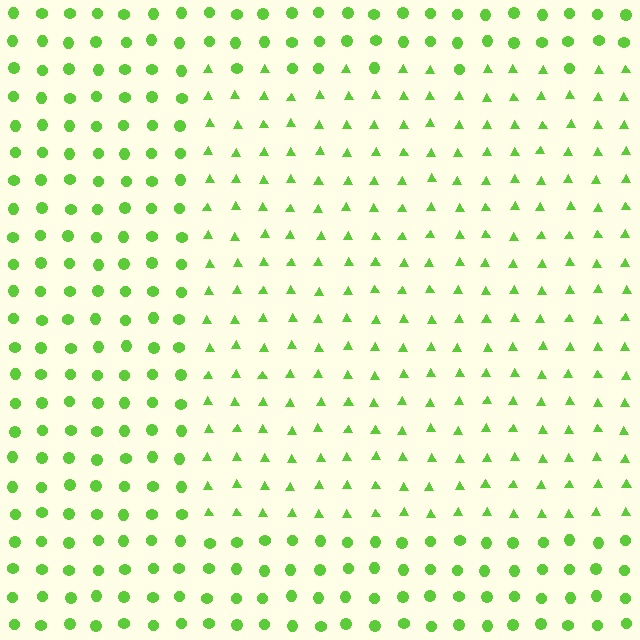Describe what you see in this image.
The image is filled with small lime elements arranged in a uniform grid. A rectangle-shaped region contains triangles, while the surrounding area contains circles. The boundary is defined purely by the change in element shape.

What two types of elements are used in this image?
The image uses triangles inside the rectangle region and circles outside it.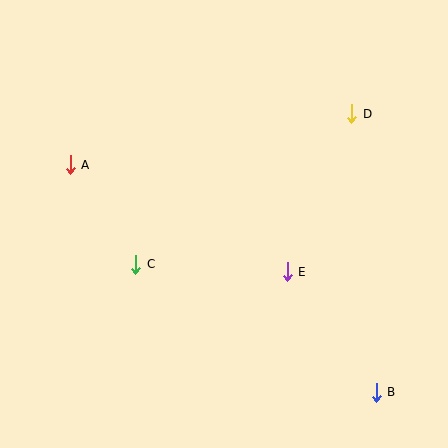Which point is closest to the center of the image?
Point E at (287, 272) is closest to the center.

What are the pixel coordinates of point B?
Point B is at (376, 392).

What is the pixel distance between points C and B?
The distance between C and B is 273 pixels.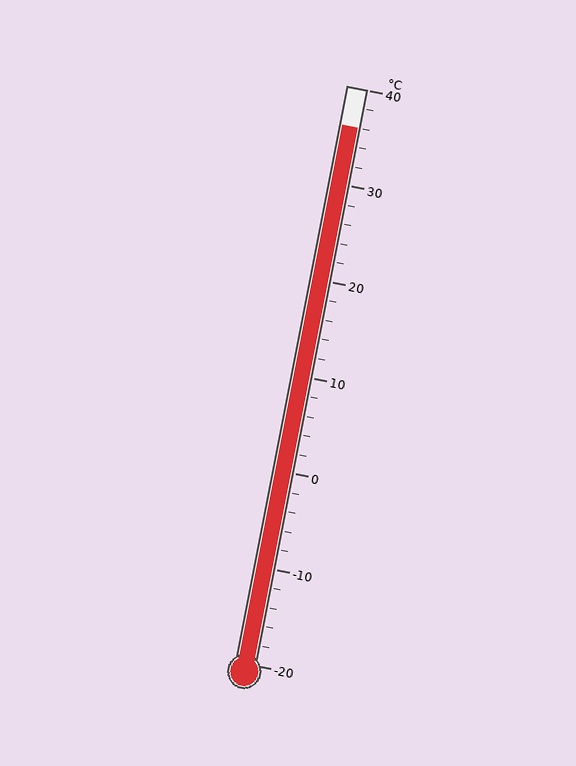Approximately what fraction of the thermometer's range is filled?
The thermometer is filled to approximately 95% of its range.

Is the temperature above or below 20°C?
The temperature is above 20°C.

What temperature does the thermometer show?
The thermometer shows approximately 36°C.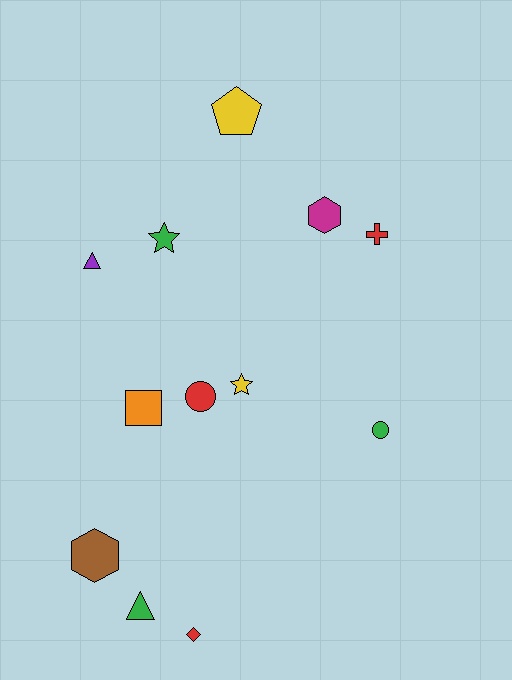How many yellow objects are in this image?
There are 2 yellow objects.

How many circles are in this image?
There are 2 circles.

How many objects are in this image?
There are 12 objects.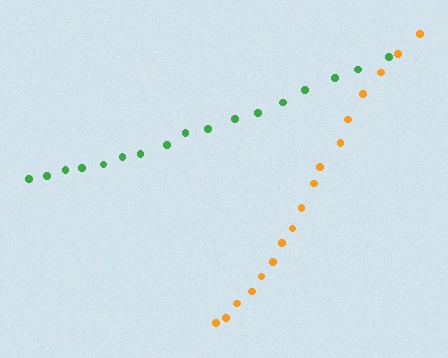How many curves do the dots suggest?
There are 2 distinct paths.